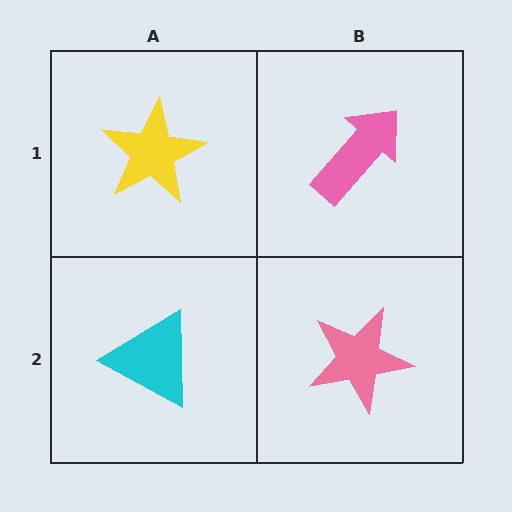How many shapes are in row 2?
2 shapes.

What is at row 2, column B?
A pink star.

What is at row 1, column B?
A pink arrow.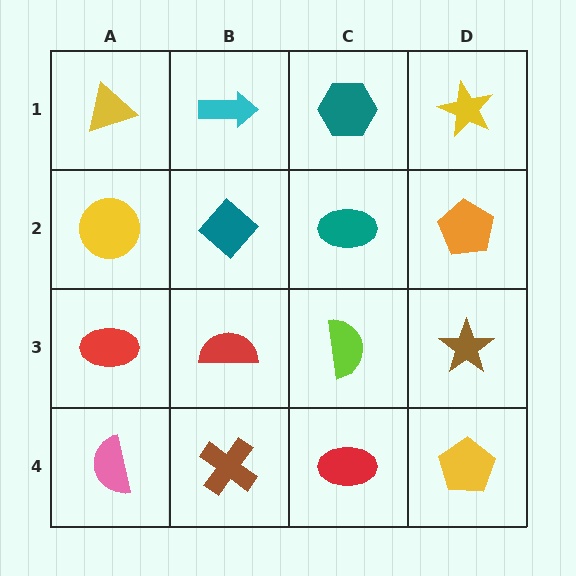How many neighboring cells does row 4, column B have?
3.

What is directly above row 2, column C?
A teal hexagon.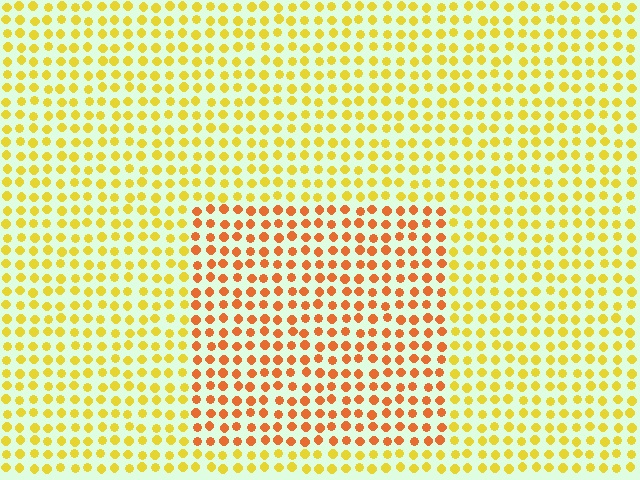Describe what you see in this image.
The image is filled with small yellow elements in a uniform arrangement. A rectangle-shaped region is visible where the elements are tinted to a slightly different hue, forming a subtle color boundary.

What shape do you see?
I see a rectangle.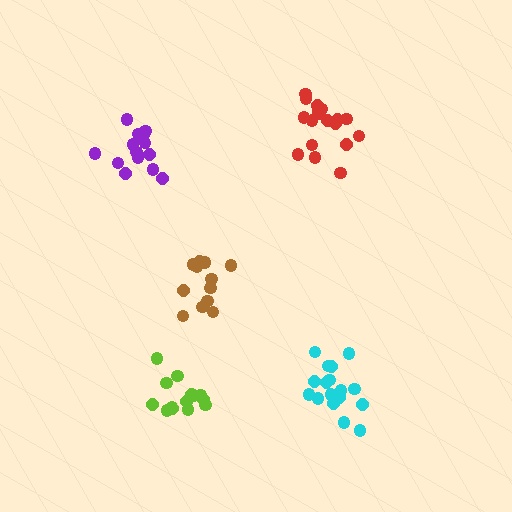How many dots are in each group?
Group 1: 12 dots, Group 2: 14 dots, Group 3: 18 dots, Group 4: 17 dots, Group 5: 16 dots (77 total).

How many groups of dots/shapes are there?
There are 5 groups.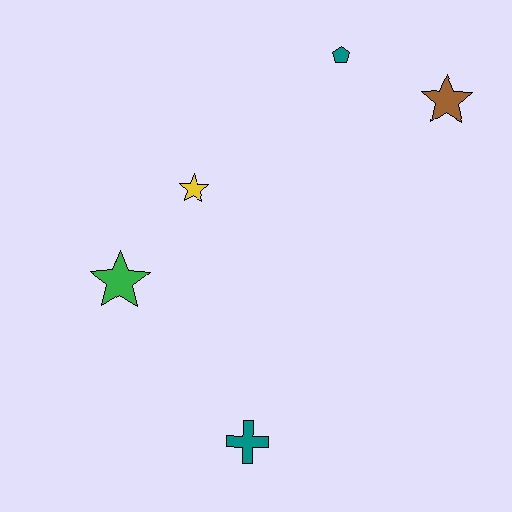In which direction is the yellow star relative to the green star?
The yellow star is above the green star.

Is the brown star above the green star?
Yes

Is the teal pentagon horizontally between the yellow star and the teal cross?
No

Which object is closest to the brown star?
The teal pentagon is closest to the brown star.